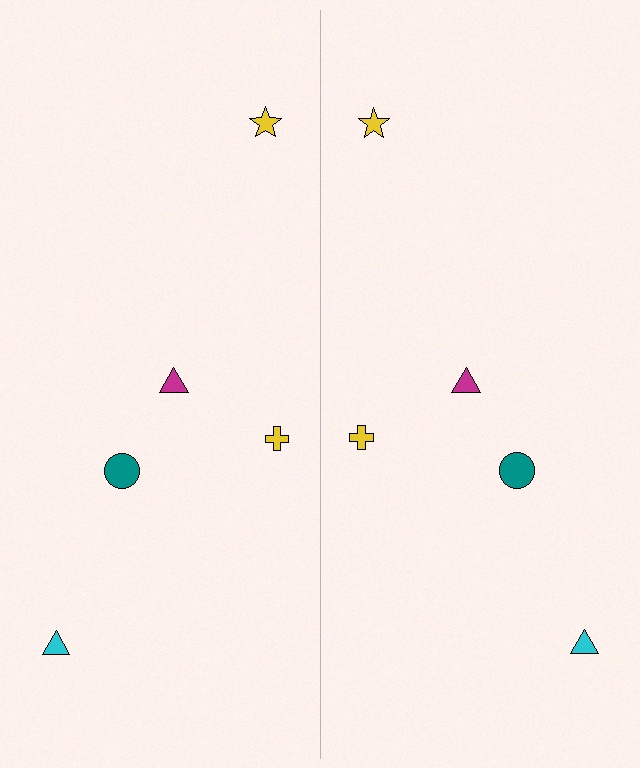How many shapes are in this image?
There are 10 shapes in this image.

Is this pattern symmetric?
Yes, this pattern has bilateral (reflection) symmetry.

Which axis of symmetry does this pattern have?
The pattern has a vertical axis of symmetry running through the center of the image.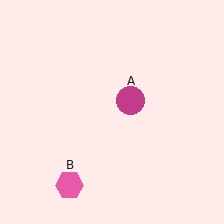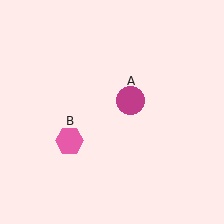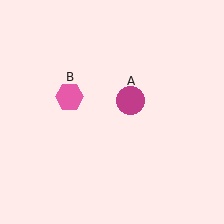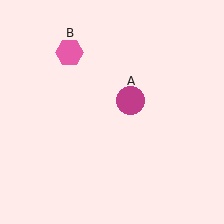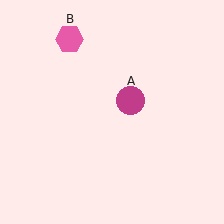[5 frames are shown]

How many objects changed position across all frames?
1 object changed position: pink hexagon (object B).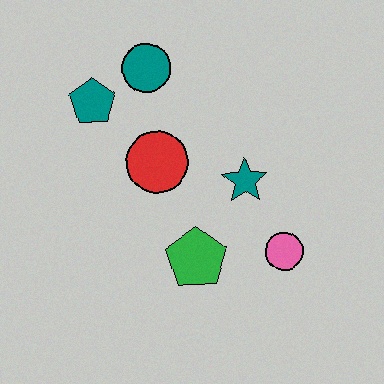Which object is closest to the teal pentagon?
The teal circle is closest to the teal pentagon.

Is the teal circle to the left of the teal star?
Yes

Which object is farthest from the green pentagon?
The teal circle is farthest from the green pentagon.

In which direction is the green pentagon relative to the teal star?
The green pentagon is below the teal star.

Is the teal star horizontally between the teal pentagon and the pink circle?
Yes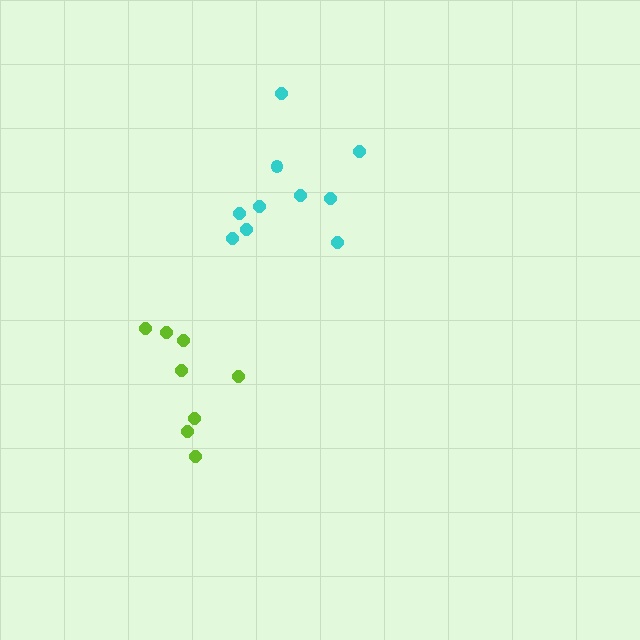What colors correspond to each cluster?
The clusters are colored: lime, cyan.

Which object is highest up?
The cyan cluster is topmost.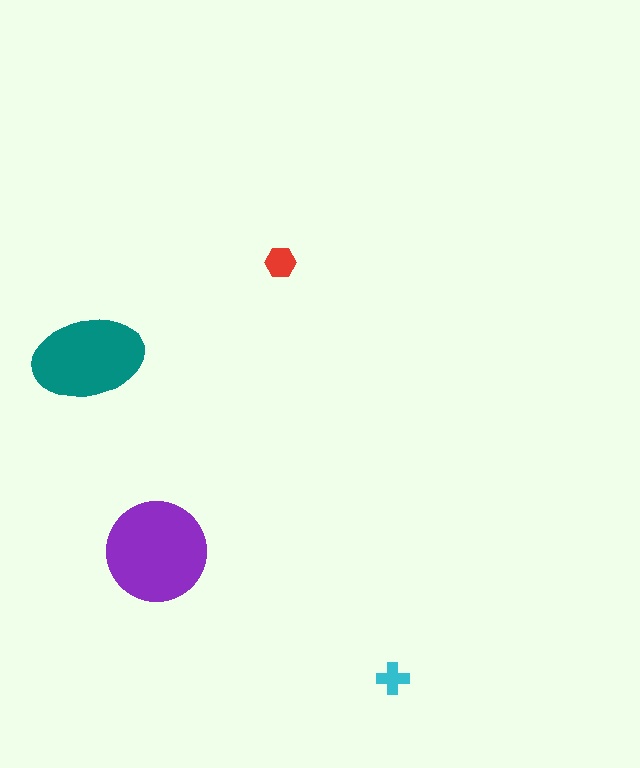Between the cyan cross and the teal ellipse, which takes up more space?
The teal ellipse.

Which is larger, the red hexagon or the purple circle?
The purple circle.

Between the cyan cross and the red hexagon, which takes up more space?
The red hexagon.